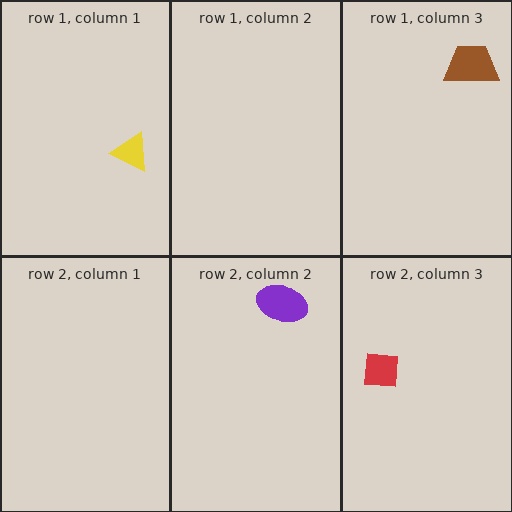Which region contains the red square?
The row 2, column 3 region.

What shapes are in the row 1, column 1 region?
The yellow triangle.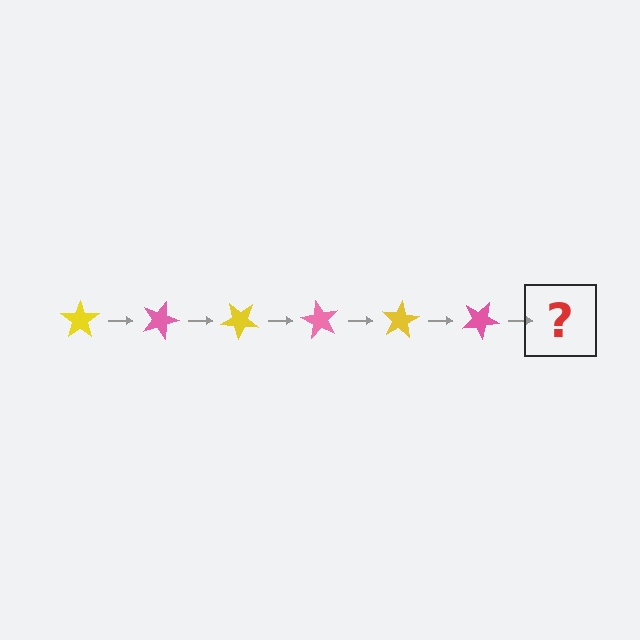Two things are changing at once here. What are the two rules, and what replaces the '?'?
The two rules are that it rotates 20 degrees each step and the color cycles through yellow and pink. The '?' should be a yellow star, rotated 120 degrees from the start.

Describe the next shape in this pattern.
It should be a yellow star, rotated 120 degrees from the start.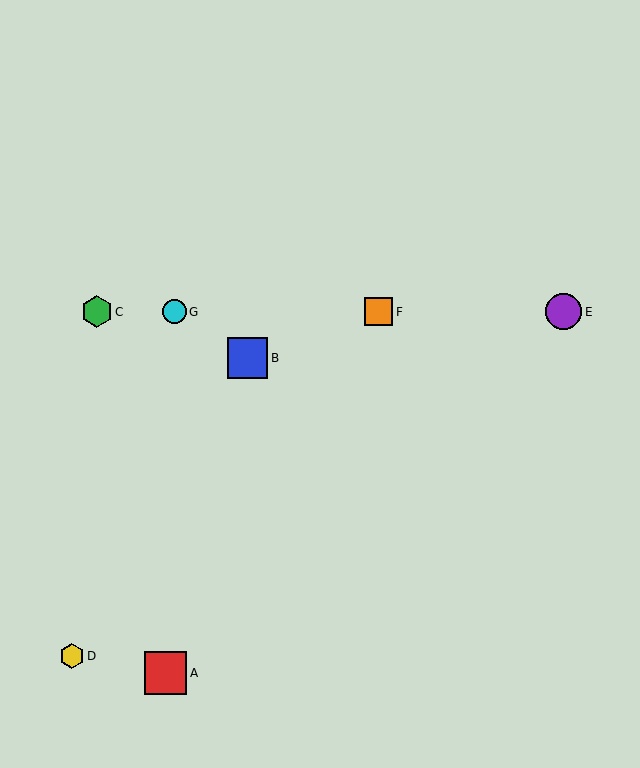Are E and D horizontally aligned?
No, E is at y≈312 and D is at y≈656.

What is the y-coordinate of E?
Object E is at y≈312.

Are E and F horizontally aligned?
Yes, both are at y≈312.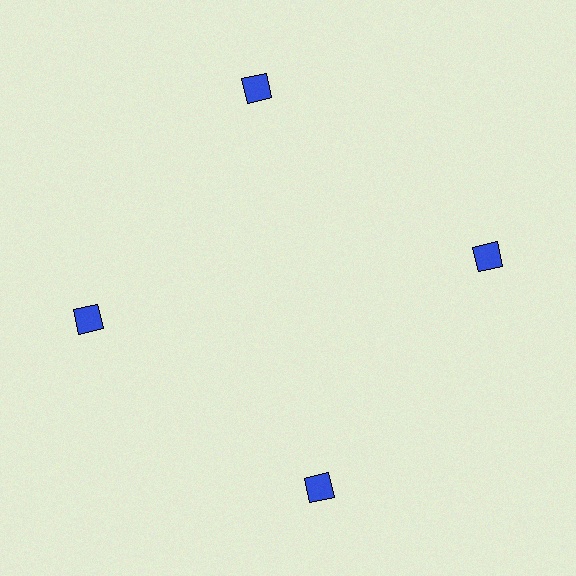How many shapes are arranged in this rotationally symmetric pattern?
There are 4 shapes, arranged in 4 groups of 1.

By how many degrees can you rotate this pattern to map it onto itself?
The pattern maps onto itself every 90 degrees of rotation.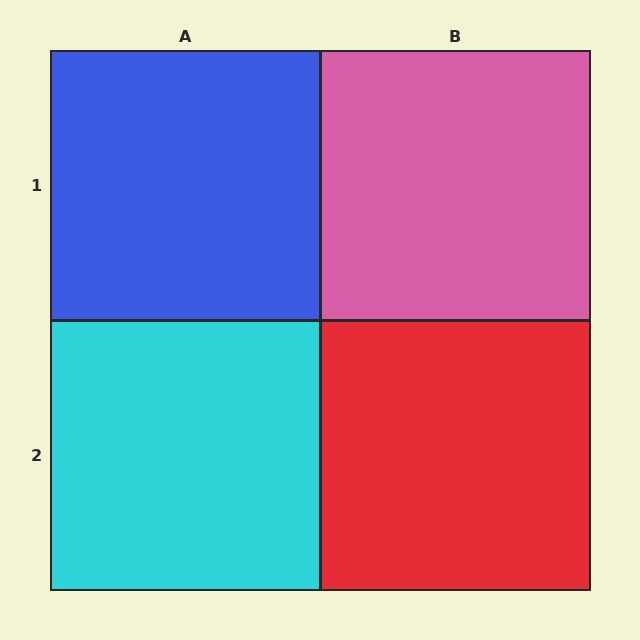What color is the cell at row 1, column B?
Pink.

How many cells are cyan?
1 cell is cyan.